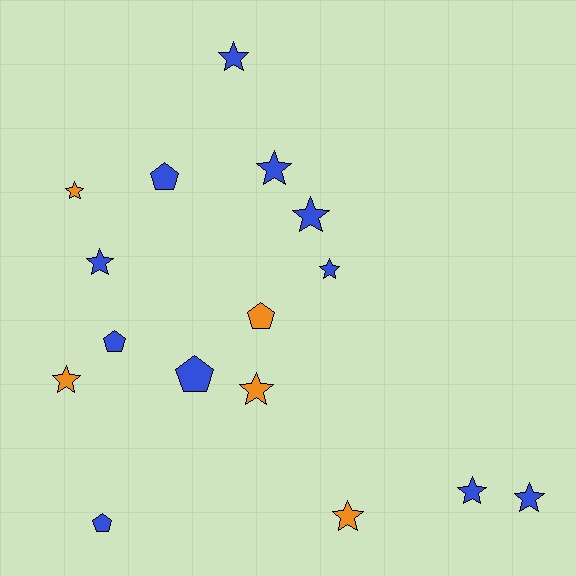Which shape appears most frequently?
Star, with 11 objects.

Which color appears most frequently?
Blue, with 11 objects.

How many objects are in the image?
There are 16 objects.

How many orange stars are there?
There are 4 orange stars.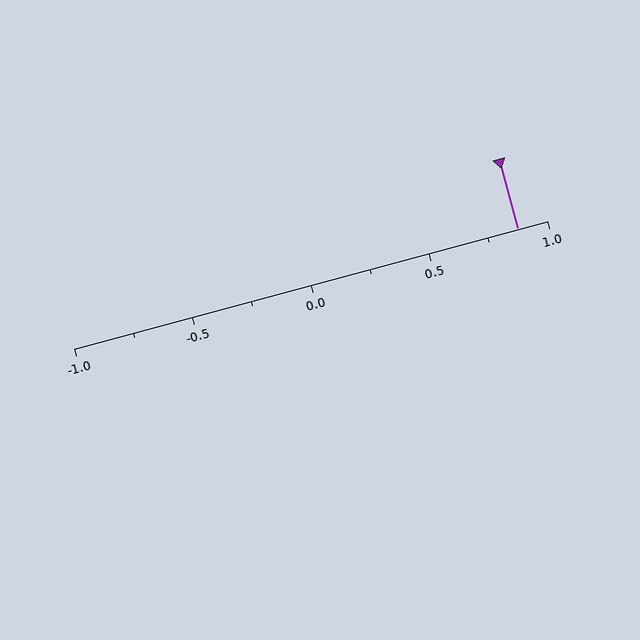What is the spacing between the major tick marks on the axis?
The major ticks are spaced 0.5 apart.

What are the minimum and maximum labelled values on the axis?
The axis runs from -1.0 to 1.0.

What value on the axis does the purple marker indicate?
The marker indicates approximately 0.88.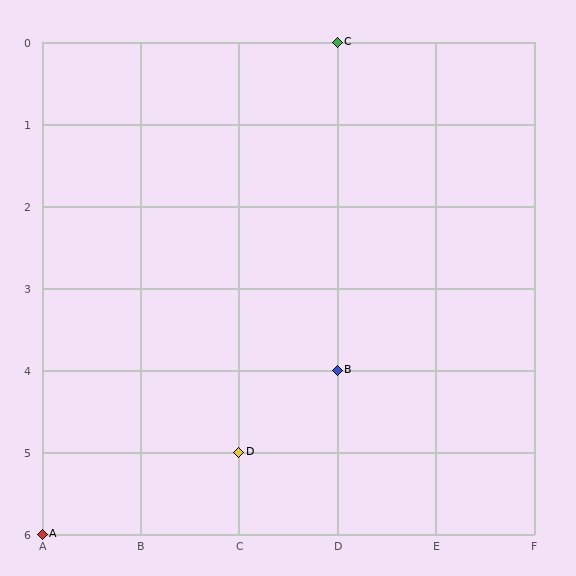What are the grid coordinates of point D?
Point D is at grid coordinates (C, 5).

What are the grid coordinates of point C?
Point C is at grid coordinates (D, 0).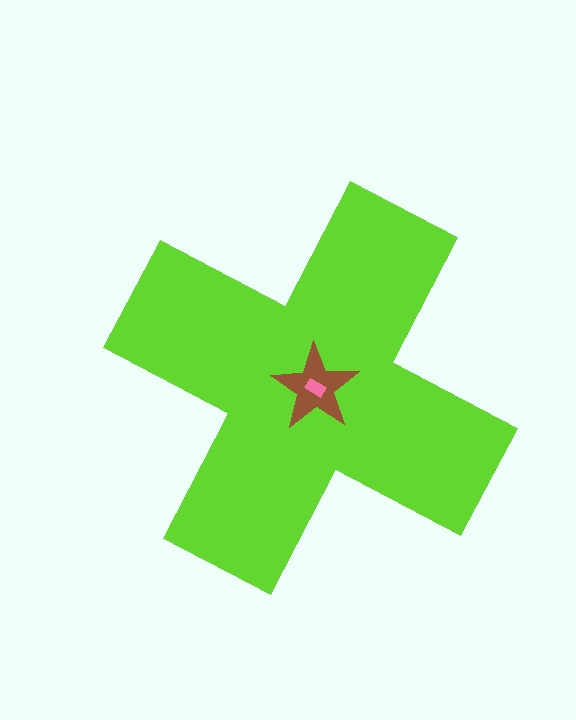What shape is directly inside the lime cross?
The brown star.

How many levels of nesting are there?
3.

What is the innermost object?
The pink rectangle.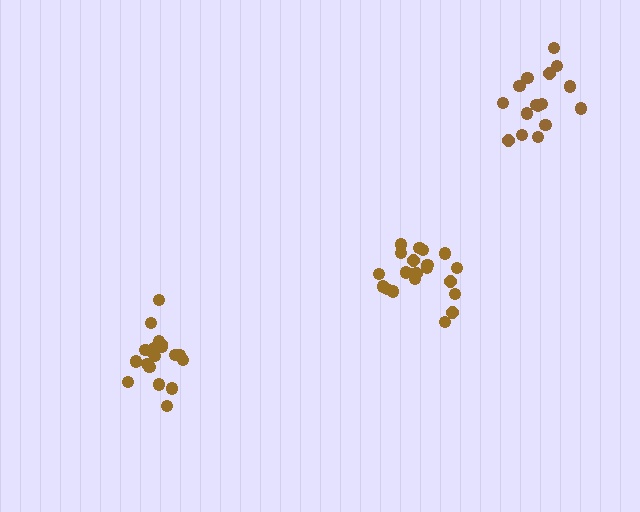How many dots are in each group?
Group 1: 19 dots, Group 2: 21 dots, Group 3: 16 dots (56 total).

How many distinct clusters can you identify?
There are 3 distinct clusters.